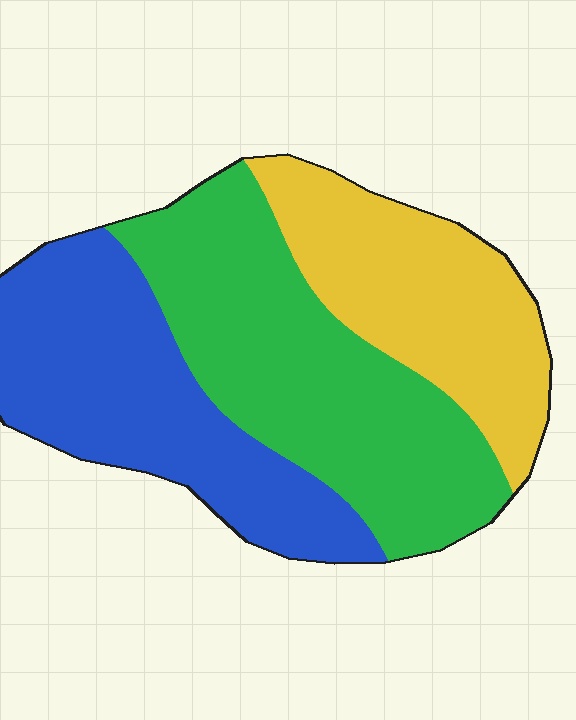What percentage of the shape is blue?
Blue covers 33% of the shape.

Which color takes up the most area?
Green, at roughly 40%.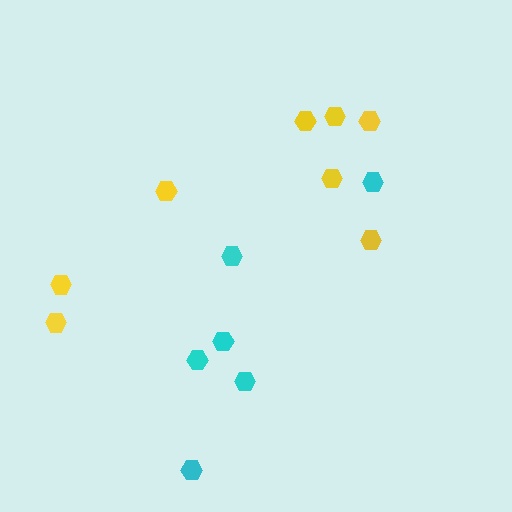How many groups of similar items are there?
There are 2 groups: one group of cyan hexagons (6) and one group of yellow hexagons (8).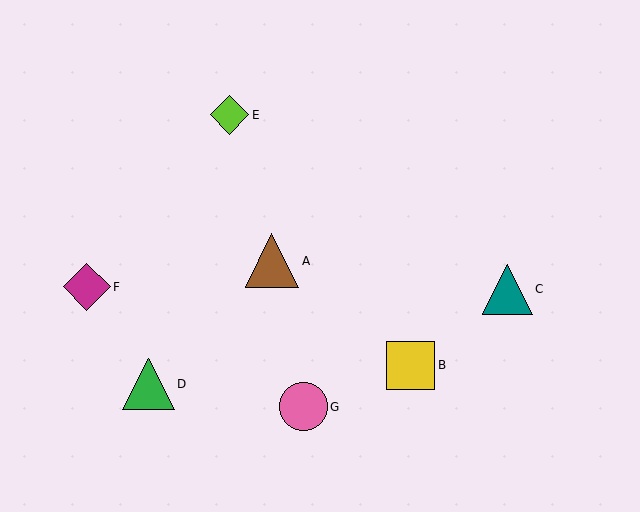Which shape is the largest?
The brown triangle (labeled A) is the largest.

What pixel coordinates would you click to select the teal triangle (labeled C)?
Click at (507, 289) to select the teal triangle C.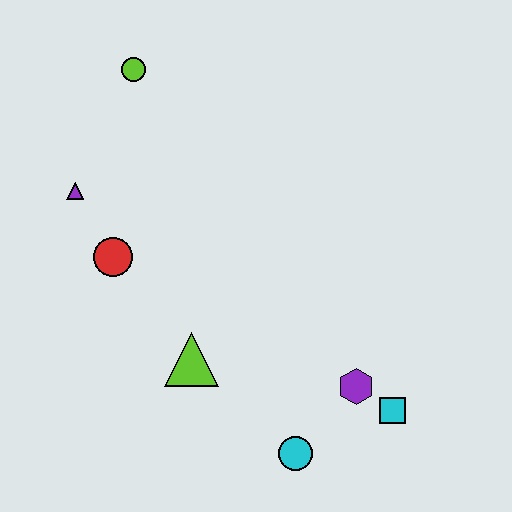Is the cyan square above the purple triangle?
No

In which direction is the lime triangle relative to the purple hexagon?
The lime triangle is to the left of the purple hexagon.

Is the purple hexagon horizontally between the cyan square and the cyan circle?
Yes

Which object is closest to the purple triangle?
The red circle is closest to the purple triangle.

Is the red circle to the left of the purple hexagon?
Yes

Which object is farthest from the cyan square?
The lime circle is farthest from the cyan square.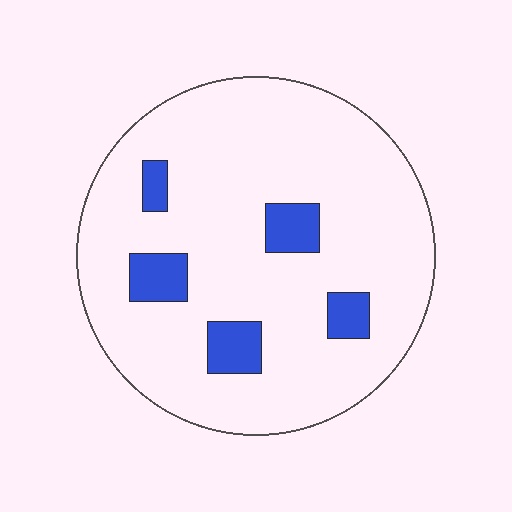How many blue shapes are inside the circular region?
5.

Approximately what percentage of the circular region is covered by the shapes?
Approximately 10%.